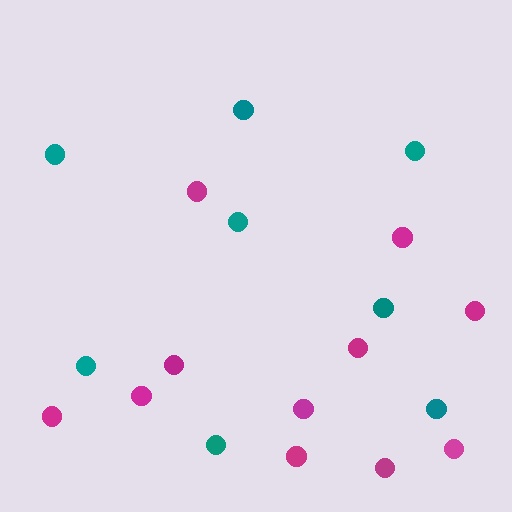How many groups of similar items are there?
There are 2 groups: one group of teal circles (8) and one group of magenta circles (11).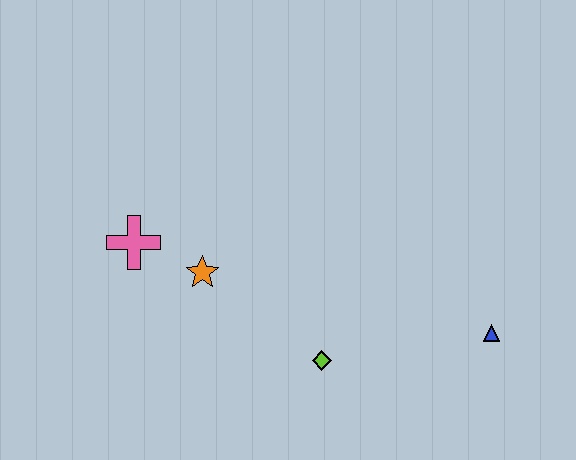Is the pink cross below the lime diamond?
No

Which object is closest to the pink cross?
The orange star is closest to the pink cross.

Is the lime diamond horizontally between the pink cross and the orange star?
No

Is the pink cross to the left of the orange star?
Yes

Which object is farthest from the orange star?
The blue triangle is farthest from the orange star.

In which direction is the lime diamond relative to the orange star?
The lime diamond is to the right of the orange star.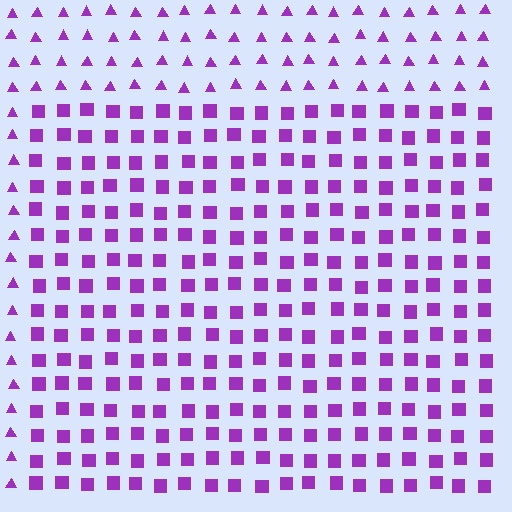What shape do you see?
I see a rectangle.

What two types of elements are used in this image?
The image uses squares inside the rectangle region and triangles outside it.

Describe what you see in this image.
The image is filled with small purple elements arranged in a uniform grid. A rectangle-shaped region contains squares, while the surrounding area contains triangles. The boundary is defined purely by the change in element shape.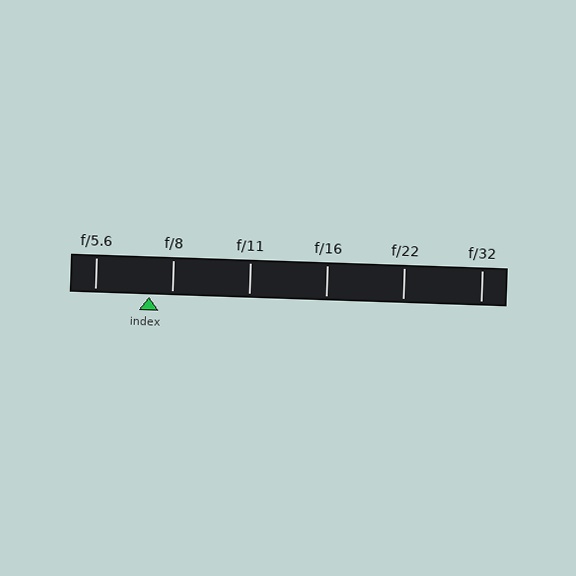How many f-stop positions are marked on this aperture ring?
There are 6 f-stop positions marked.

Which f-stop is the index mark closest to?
The index mark is closest to f/8.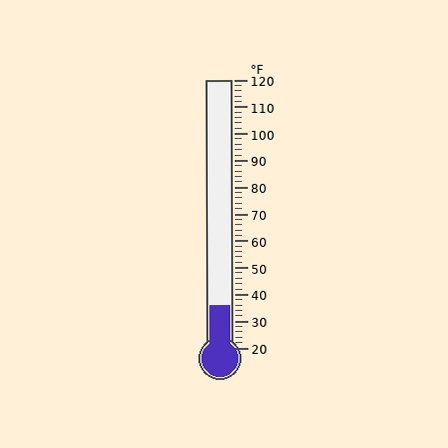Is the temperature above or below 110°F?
The temperature is below 110°F.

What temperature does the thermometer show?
The thermometer shows approximately 36°F.